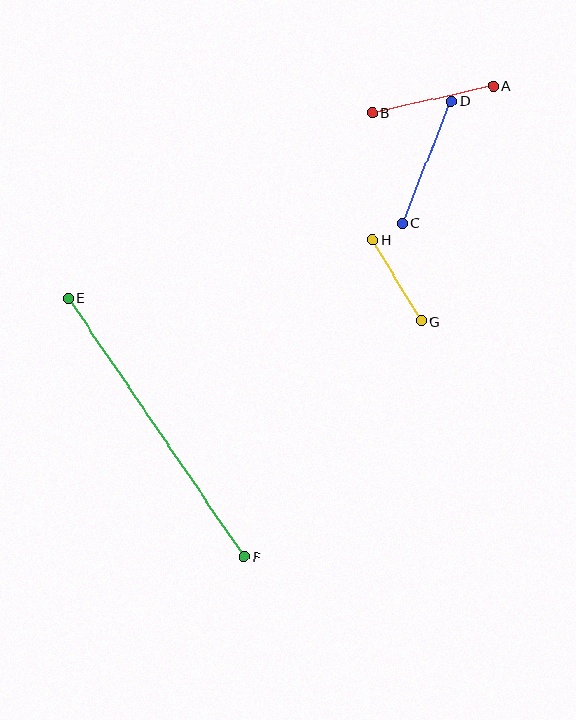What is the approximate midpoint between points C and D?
The midpoint is at approximately (427, 162) pixels.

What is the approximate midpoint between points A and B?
The midpoint is at approximately (433, 99) pixels.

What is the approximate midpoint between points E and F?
The midpoint is at approximately (156, 428) pixels.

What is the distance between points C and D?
The distance is approximately 131 pixels.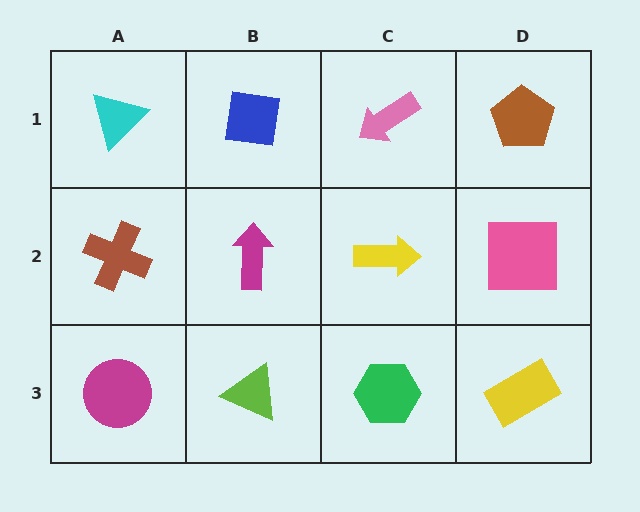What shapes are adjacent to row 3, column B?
A magenta arrow (row 2, column B), a magenta circle (row 3, column A), a green hexagon (row 3, column C).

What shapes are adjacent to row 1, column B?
A magenta arrow (row 2, column B), a cyan triangle (row 1, column A), a pink arrow (row 1, column C).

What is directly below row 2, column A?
A magenta circle.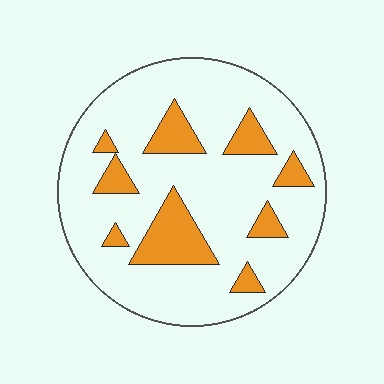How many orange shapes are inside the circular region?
9.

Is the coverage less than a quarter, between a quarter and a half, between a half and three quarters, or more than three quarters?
Less than a quarter.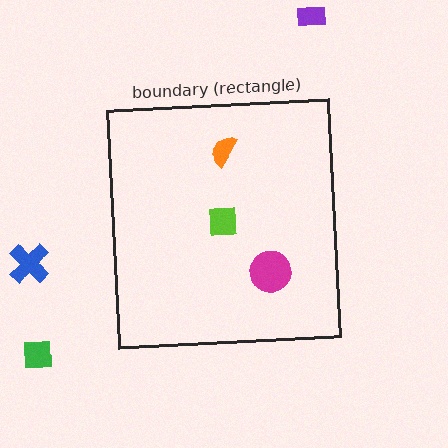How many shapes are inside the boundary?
3 inside, 3 outside.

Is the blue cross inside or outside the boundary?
Outside.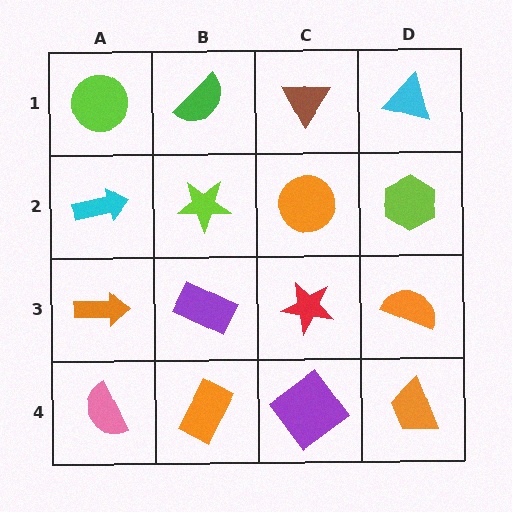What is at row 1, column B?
A green semicircle.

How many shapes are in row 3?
4 shapes.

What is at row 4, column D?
An orange trapezoid.